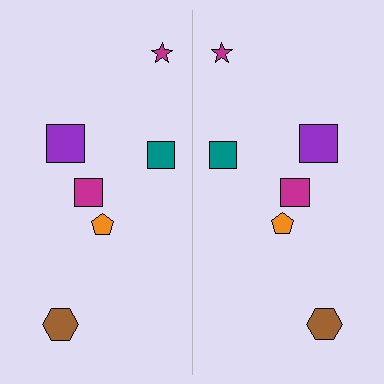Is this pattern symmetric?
Yes, this pattern has bilateral (reflection) symmetry.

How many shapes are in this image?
There are 12 shapes in this image.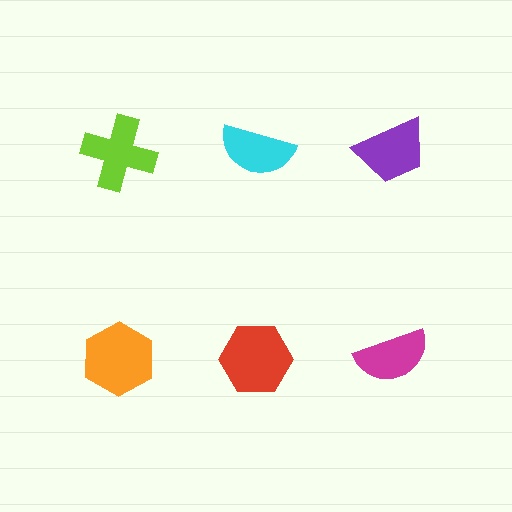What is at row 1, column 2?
A cyan semicircle.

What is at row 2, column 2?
A red hexagon.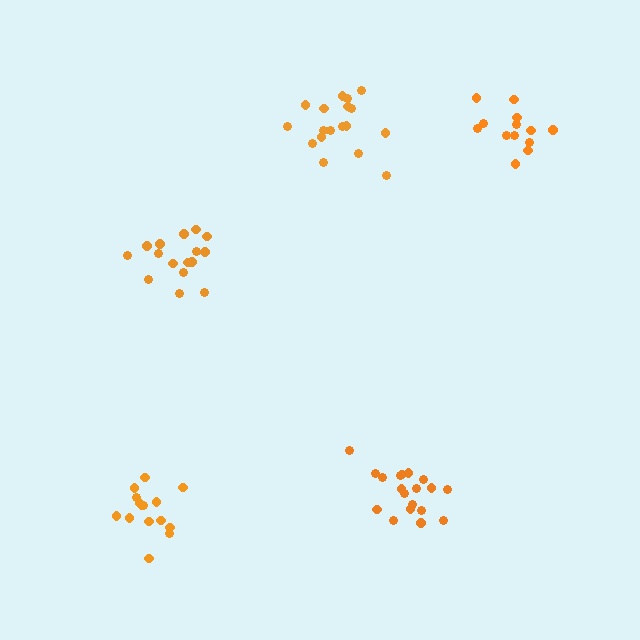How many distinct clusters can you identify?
There are 5 distinct clusters.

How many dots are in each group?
Group 1: 18 dots, Group 2: 16 dots, Group 3: 19 dots, Group 4: 15 dots, Group 5: 14 dots (82 total).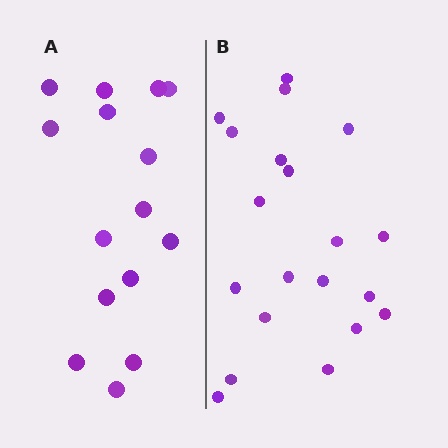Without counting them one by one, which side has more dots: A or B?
Region B (the right region) has more dots.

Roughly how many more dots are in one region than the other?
Region B has about 5 more dots than region A.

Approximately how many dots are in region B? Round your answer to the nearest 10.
About 20 dots.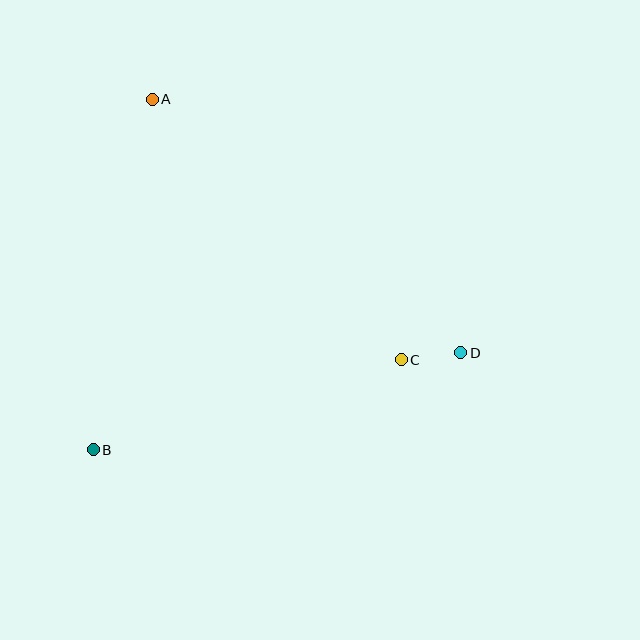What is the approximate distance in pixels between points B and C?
The distance between B and C is approximately 321 pixels.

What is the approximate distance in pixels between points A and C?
The distance between A and C is approximately 360 pixels.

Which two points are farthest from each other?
Points A and D are farthest from each other.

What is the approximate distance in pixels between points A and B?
The distance between A and B is approximately 356 pixels.